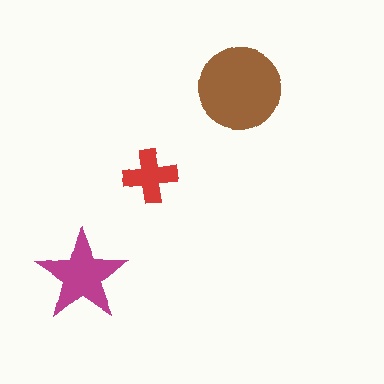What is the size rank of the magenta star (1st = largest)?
2nd.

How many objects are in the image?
There are 3 objects in the image.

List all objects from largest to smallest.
The brown circle, the magenta star, the red cross.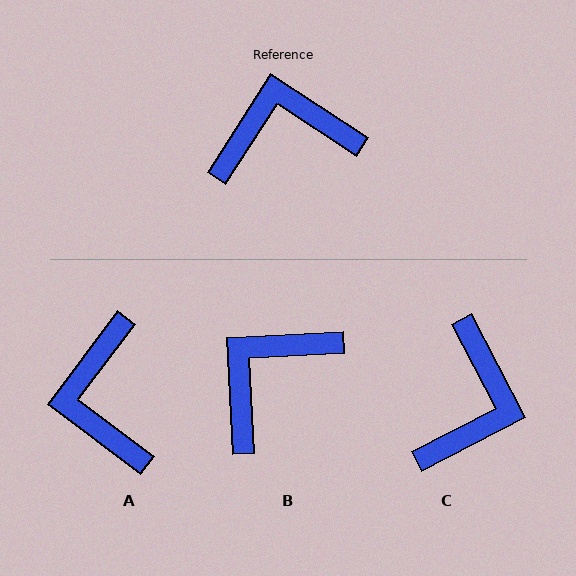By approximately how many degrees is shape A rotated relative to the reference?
Approximately 86 degrees counter-clockwise.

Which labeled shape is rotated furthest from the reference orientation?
C, about 120 degrees away.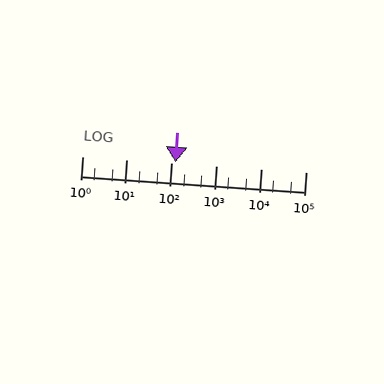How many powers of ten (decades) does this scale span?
The scale spans 5 decades, from 1 to 100000.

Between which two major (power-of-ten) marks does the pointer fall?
The pointer is between 100 and 1000.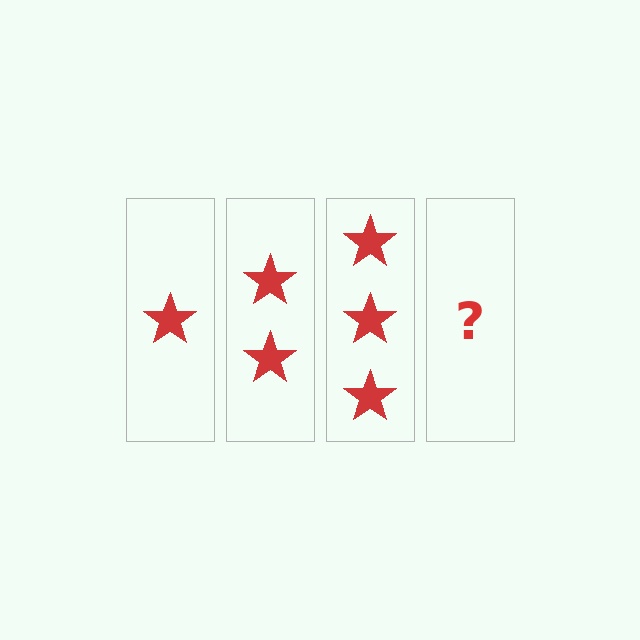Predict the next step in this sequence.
The next step is 4 stars.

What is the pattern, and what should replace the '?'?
The pattern is that each step adds one more star. The '?' should be 4 stars.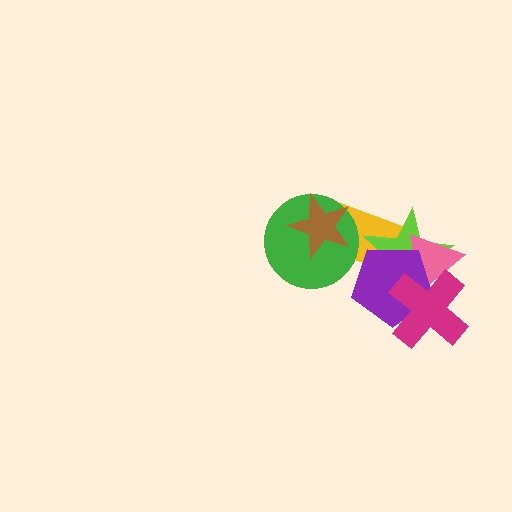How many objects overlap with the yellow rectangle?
4 objects overlap with the yellow rectangle.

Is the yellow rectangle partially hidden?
Yes, it is partially covered by another shape.